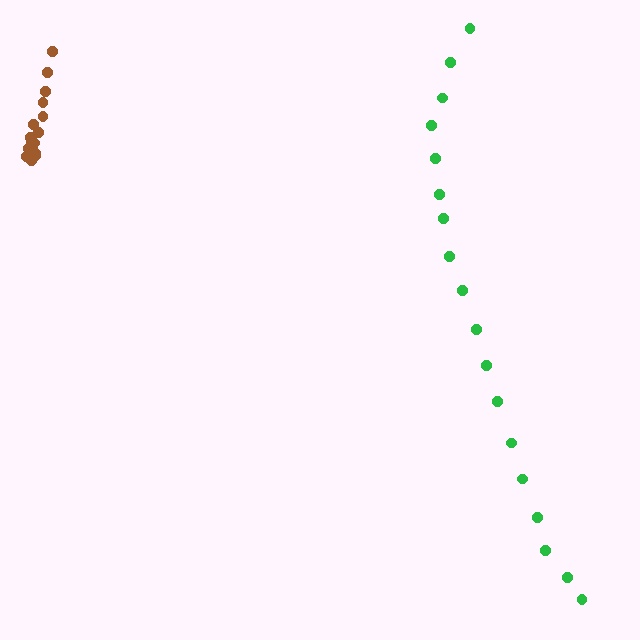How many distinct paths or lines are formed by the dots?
There are 2 distinct paths.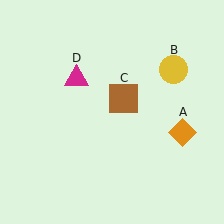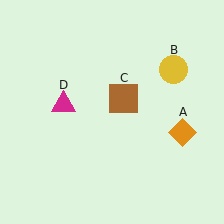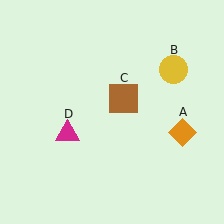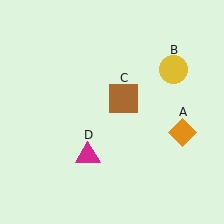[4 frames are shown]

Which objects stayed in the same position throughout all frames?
Orange diamond (object A) and yellow circle (object B) and brown square (object C) remained stationary.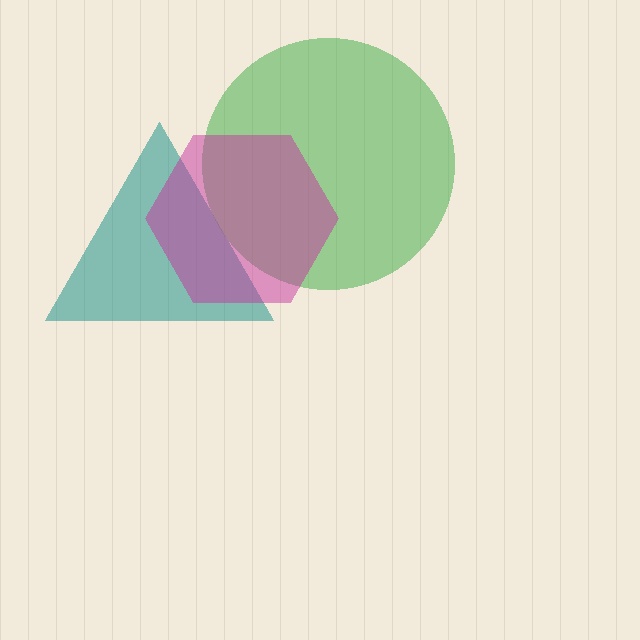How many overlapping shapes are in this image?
There are 3 overlapping shapes in the image.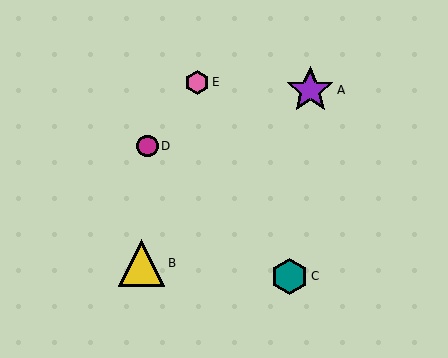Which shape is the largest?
The purple star (labeled A) is the largest.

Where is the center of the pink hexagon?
The center of the pink hexagon is at (197, 82).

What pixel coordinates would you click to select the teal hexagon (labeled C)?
Click at (289, 276) to select the teal hexagon C.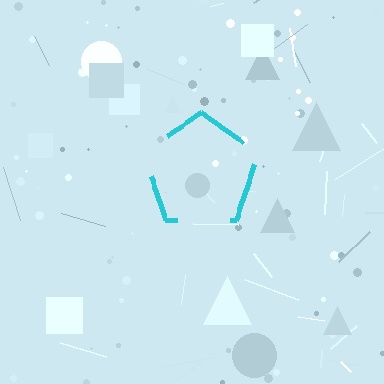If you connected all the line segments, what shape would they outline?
They would outline a pentagon.